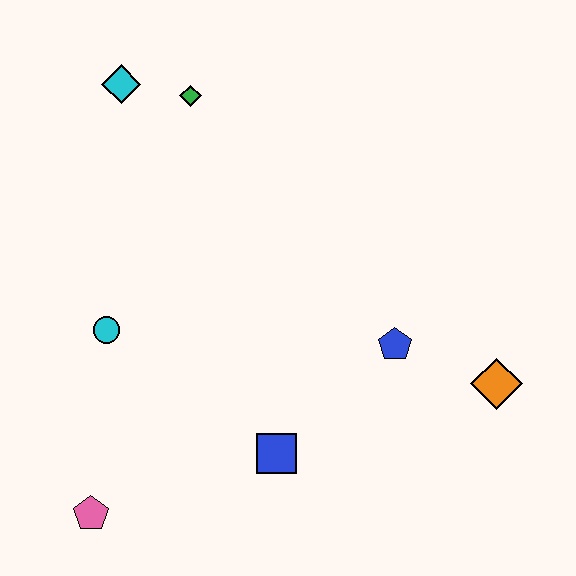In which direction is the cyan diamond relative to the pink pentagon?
The cyan diamond is above the pink pentagon.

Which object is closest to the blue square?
The blue pentagon is closest to the blue square.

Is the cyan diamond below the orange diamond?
No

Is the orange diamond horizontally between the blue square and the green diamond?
No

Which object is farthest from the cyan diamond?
The orange diamond is farthest from the cyan diamond.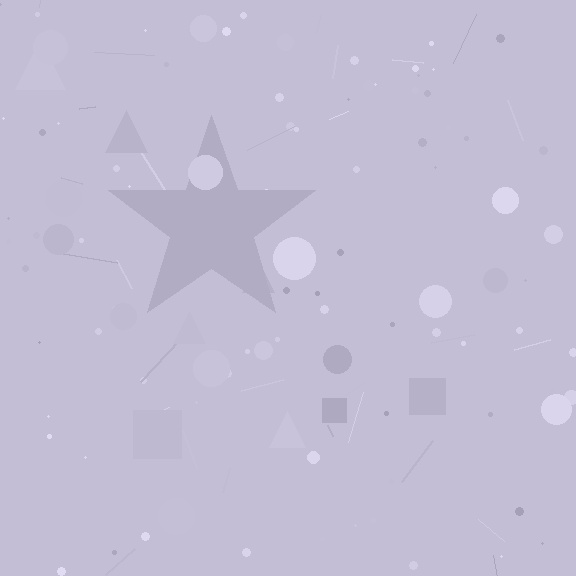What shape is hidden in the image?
A star is hidden in the image.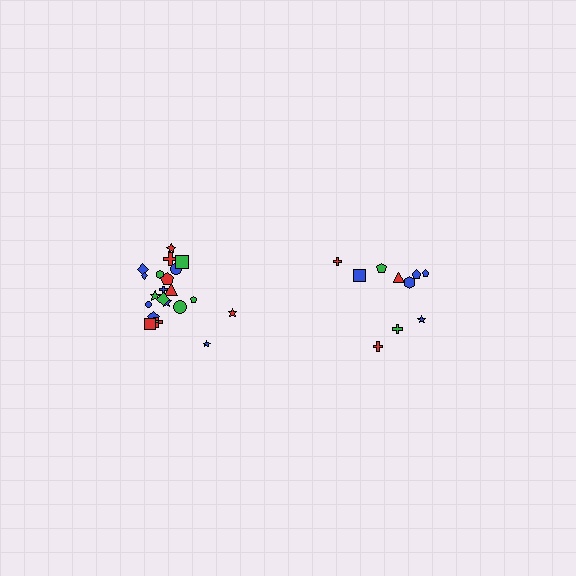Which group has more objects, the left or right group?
The left group.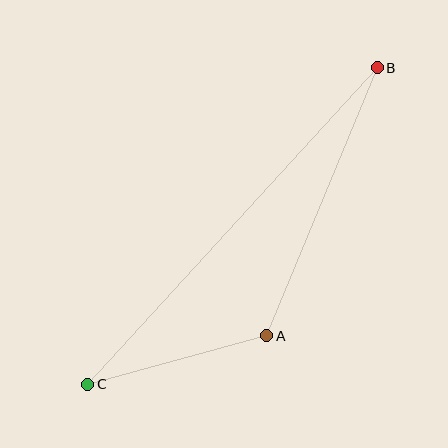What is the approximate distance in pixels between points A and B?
The distance between A and B is approximately 290 pixels.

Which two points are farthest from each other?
Points B and C are farthest from each other.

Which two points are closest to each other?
Points A and C are closest to each other.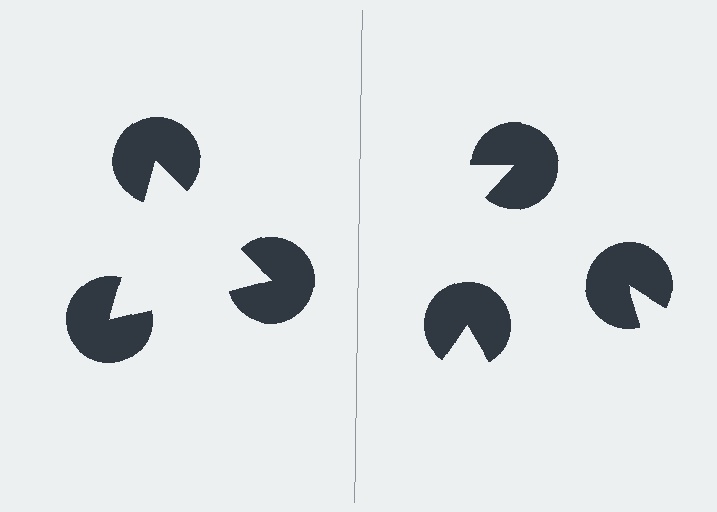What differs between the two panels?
The pac-man discs are positioned identically on both sides; only the wedge orientations differ. On the left they align to a triangle; on the right they are misaligned.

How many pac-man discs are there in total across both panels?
6 — 3 on each side.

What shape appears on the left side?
An illusory triangle.